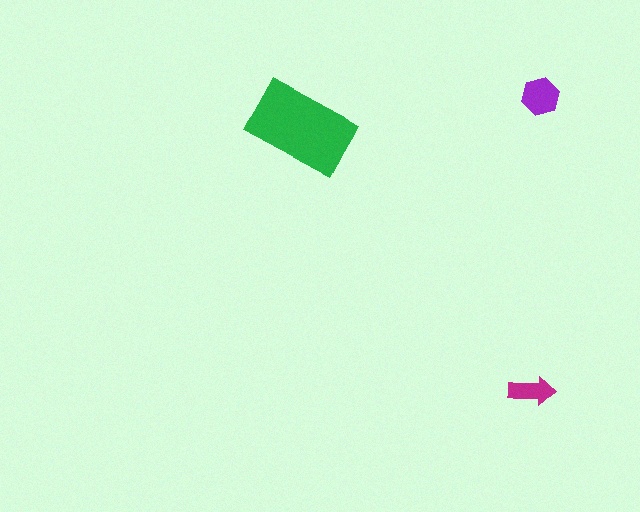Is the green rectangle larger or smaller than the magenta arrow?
Larger.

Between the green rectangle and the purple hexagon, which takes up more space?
The green rectangle.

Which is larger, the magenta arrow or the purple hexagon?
The purple hexagon.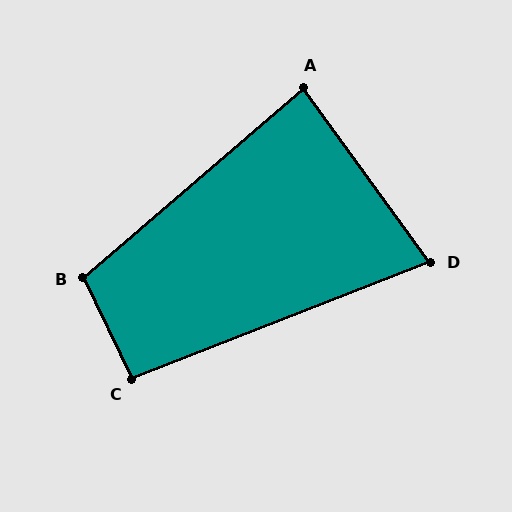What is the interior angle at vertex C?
Approximately 95 degrees (approximately right).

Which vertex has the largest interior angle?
B, at approximately 105 degrees.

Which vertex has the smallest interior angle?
D, at approximately 75 degrees.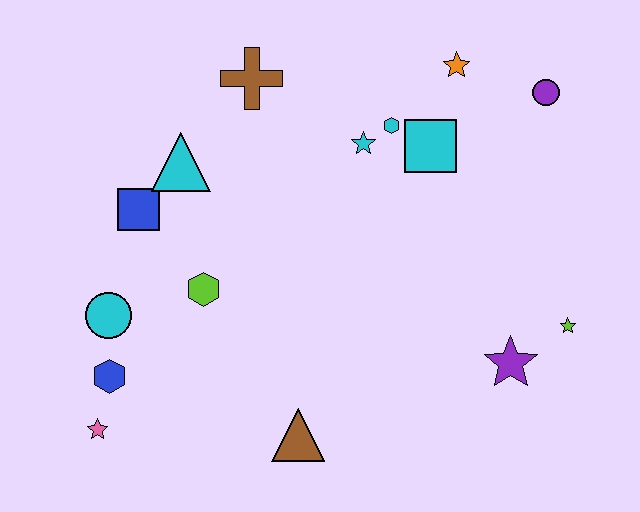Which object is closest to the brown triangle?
The lime hexagon is closest to the brown triangle.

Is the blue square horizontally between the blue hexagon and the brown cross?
Yes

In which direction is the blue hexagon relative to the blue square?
The blue hexagon is below the blue square.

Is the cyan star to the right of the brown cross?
Yes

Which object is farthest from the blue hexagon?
The purple circle is farthest from the blue hexagon.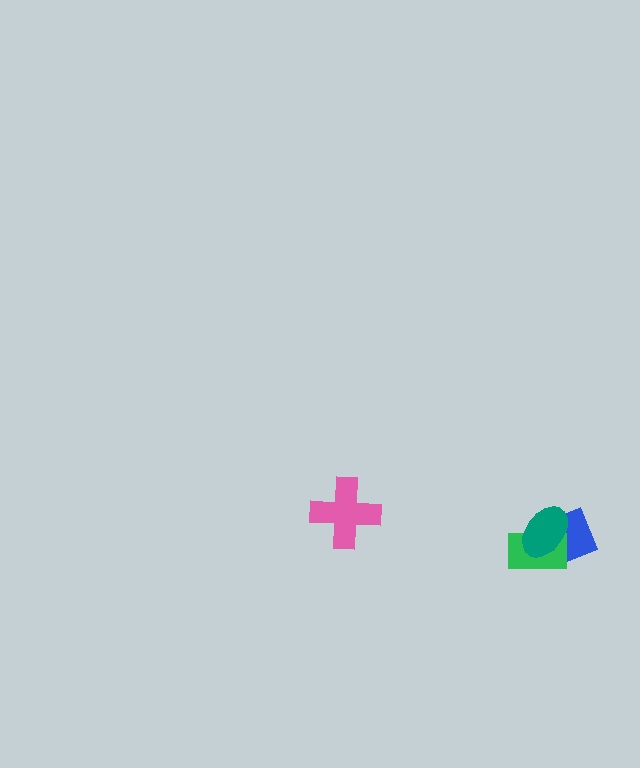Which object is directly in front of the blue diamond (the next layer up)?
The green rectangle is directly in front of the blue diamond.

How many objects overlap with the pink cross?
0 objects overlap with the pink cross.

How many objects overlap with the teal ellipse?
2 objects overlap with the teal ellipse.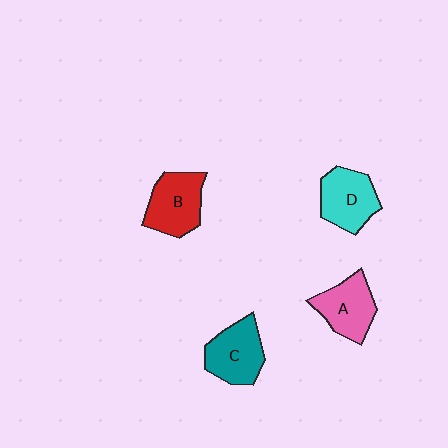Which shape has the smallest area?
Shape A (pink).